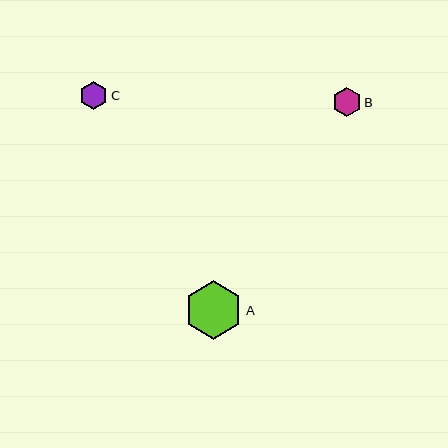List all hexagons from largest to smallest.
From largest to smallest: A, B, C.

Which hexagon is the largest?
Hexagon A is the largest with a size of approximately 59 pixels.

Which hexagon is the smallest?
Hexagon C is the smallest with a size of approximately 28 pixels.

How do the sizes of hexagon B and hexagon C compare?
Hexagon B and hexagon C are approximately the same size.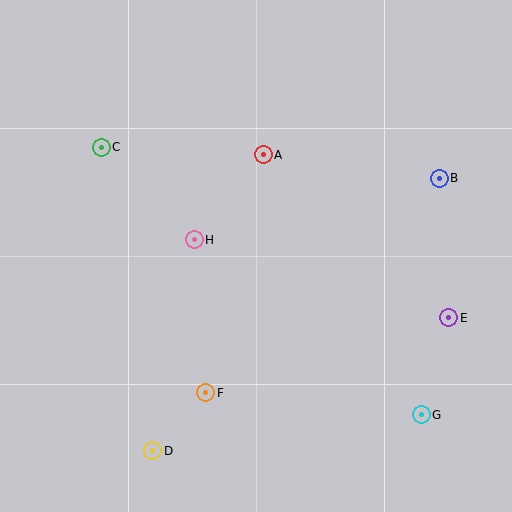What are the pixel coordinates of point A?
Point A is at (263, 155).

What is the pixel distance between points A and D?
The distance between A and D is 316 pixels.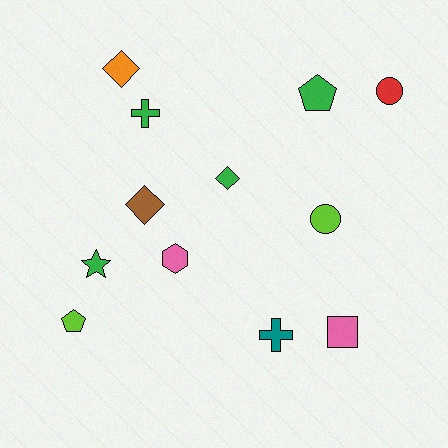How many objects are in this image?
There are 12 objects.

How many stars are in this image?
There is 1 star.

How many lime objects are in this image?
There are 2 lime objects.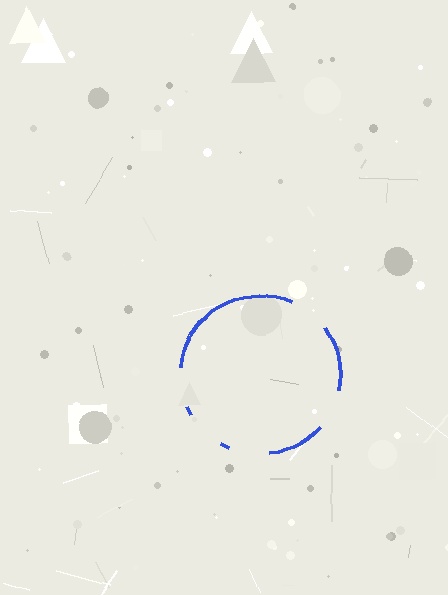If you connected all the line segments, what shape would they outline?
They would outline a circle.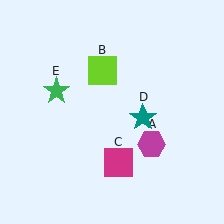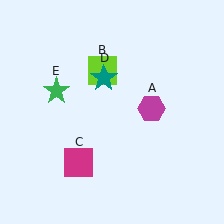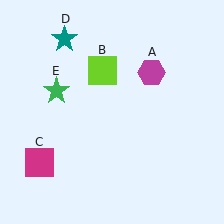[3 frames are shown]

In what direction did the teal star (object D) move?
The teal star (object D) moved up and to the left.